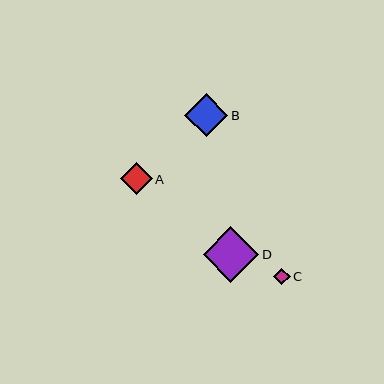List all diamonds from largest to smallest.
From largest to smallest: D, B, A, C.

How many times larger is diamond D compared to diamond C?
Diamond D is approximately 3.3 times the size of diamond C.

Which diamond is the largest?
Diamond D is the largest with a size of approximately 56 pixels.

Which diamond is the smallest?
Diamond C is the smallest with a size of approximately 17 pixels.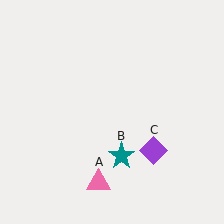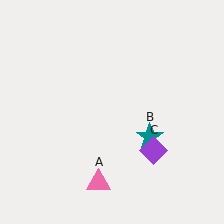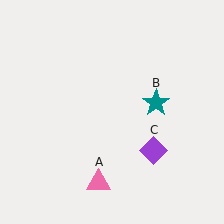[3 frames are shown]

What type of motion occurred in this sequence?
The teal star (object B) rotated counterclockwise around the center of the scene.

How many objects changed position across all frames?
1 object changed position: teal star (object B).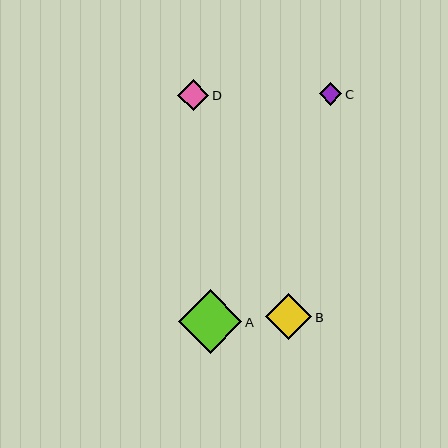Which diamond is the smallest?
Diamond C is the smallest with a size of approximately 23 pixels.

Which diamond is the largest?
Diamond A is the largest with a size of approximately 64 pixels.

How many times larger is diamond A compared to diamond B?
Diamond A is approximately 1.4 times the size of diamond B.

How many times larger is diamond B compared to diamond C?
Diamond B is approximately 2.0 times the size of diamond C.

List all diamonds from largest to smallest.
From largest to smallest: A, B, D, C.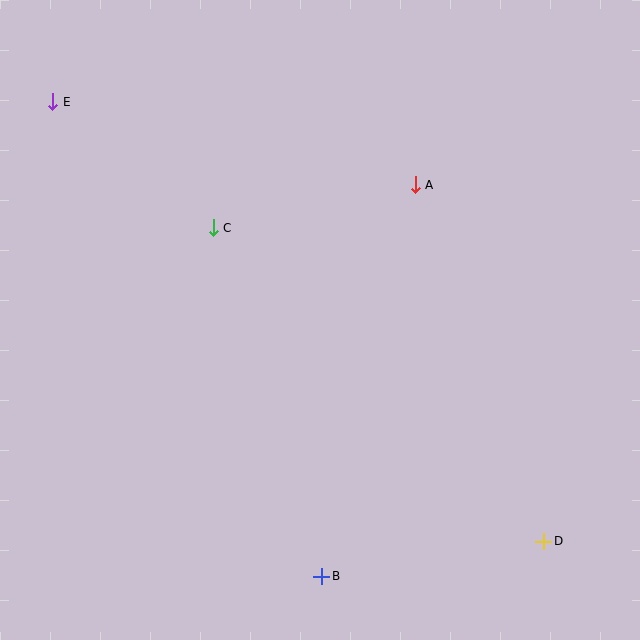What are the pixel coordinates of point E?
Point E is at (53, 102).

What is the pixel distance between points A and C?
The distance between A and C is 206 pixels.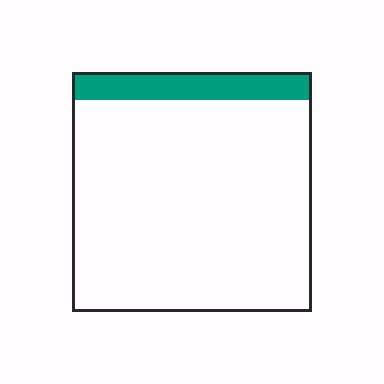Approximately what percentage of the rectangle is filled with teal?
Approximately 10%.